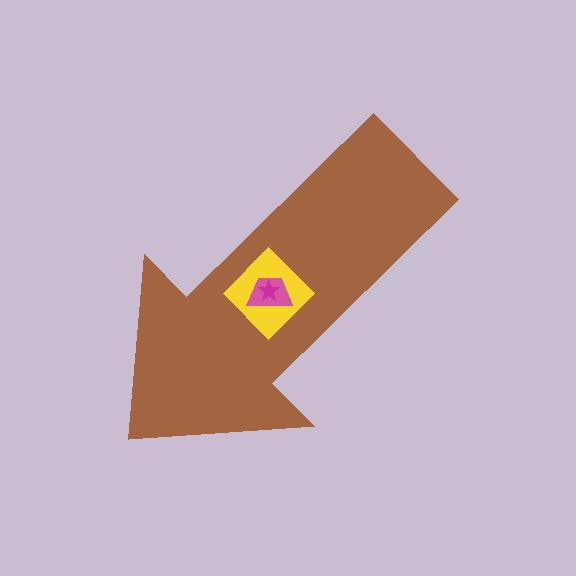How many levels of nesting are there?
4.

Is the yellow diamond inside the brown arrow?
Yes.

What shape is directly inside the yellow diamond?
The pink trapezoid.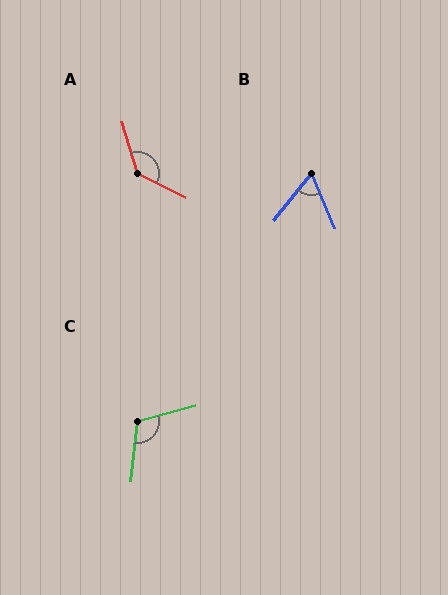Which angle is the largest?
A, at approximately 133 degrees.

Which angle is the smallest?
B, at approximately 62 degrees.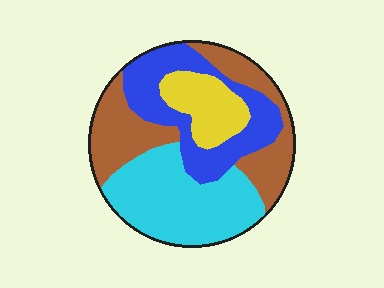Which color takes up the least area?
Yellow, at roughly 15%.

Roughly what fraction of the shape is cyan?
Cyan takes up between a quarter and a half of the shape.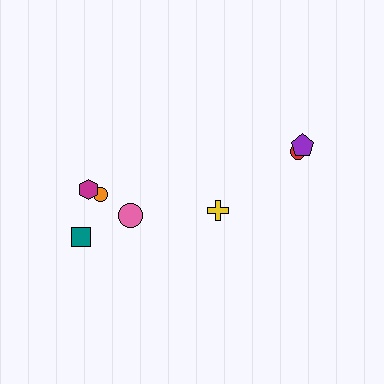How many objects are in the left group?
There are 5 objects.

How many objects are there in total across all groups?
There are 8 objects.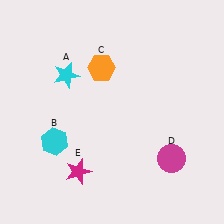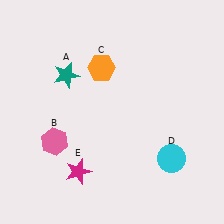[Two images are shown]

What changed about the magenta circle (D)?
In Image 1, D is magenta. In Image 2, it changed to cyan.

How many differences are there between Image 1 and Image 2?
There are 3 differences between the two images.